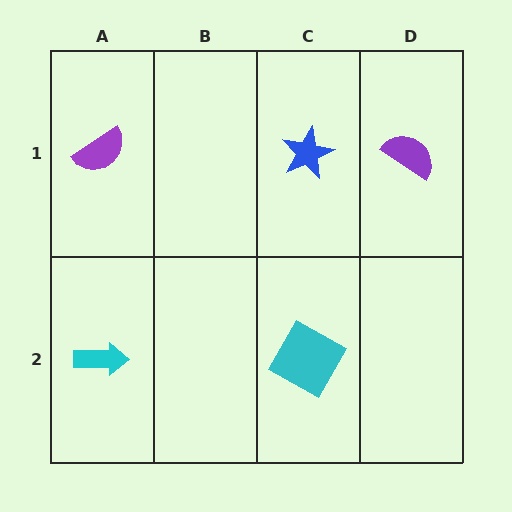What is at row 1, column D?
A purple semicircle.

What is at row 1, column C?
A blue star.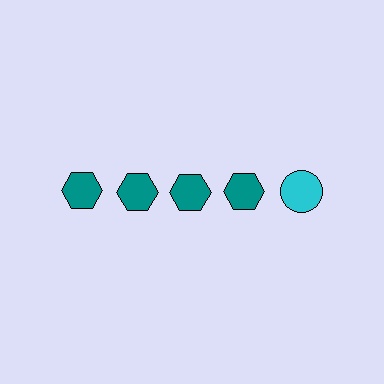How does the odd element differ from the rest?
It differs in both color (cyan instead of teal) and shape (circle instead of hexagon).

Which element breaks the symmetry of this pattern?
The cyan circle in the top row, rightmost column breaks the symmetry. All other shapes are teal hexagons.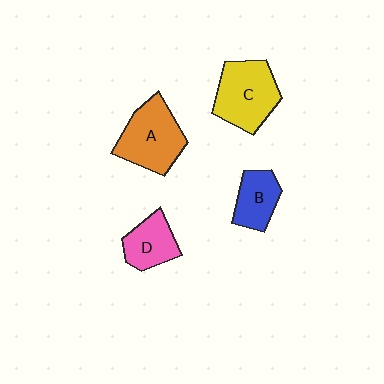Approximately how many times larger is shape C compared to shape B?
Approximately 1.6 times.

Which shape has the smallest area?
Shape B (blue).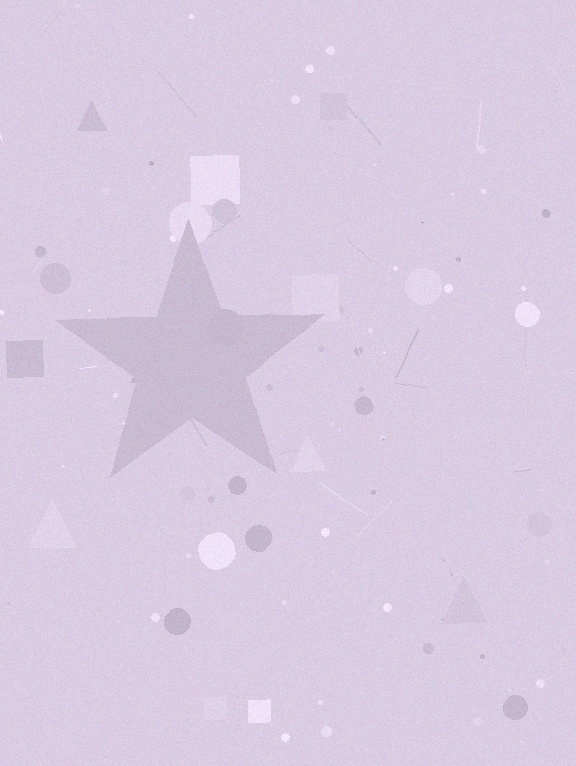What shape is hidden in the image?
A star is hidden in the image.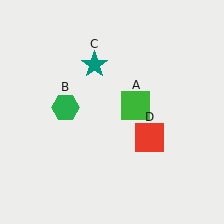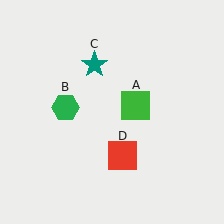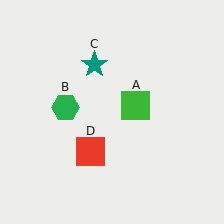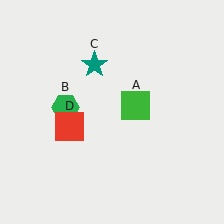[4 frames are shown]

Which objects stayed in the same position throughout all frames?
Green square (object A) and green hexagon (object B) and teal star (object C) remained stationary.